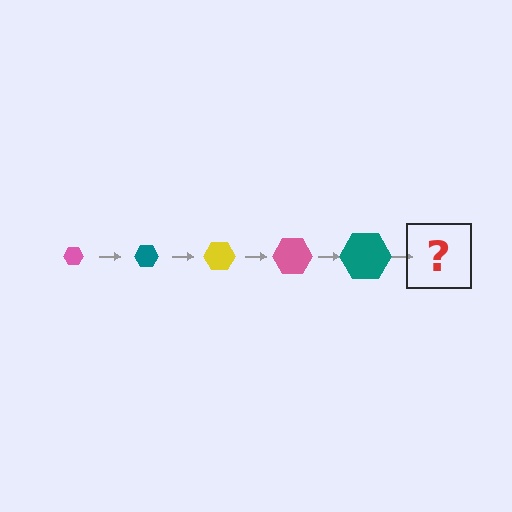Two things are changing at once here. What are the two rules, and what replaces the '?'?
The two rules are that the hexagon grows larger each step and the color cycles through pink, teal, and yellow. The '?' should be a yellow hexagon, larger than the previous one.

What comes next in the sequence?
The next element should be a yellow hexagon, larger than the previous one.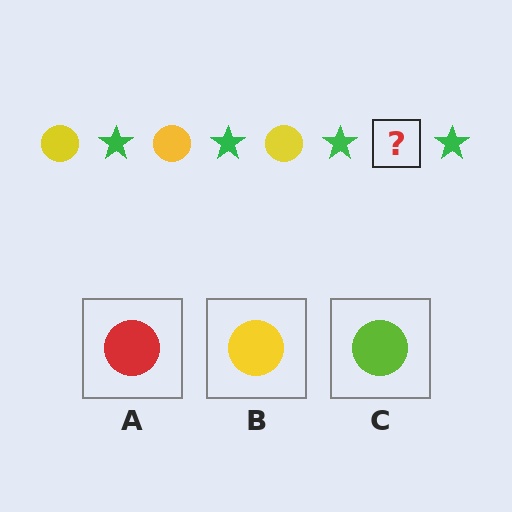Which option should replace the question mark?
Option B.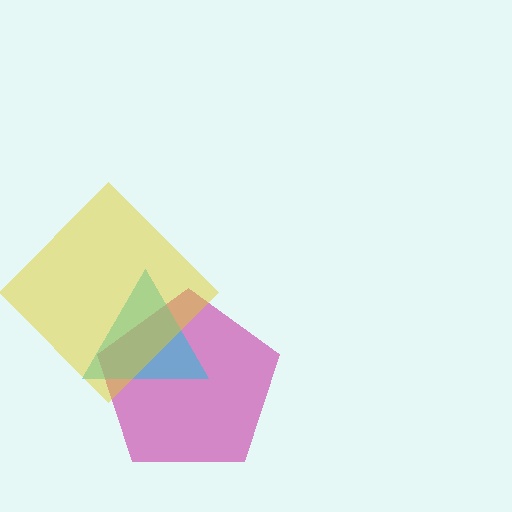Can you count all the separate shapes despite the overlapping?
Yes, there are 3 separate shapes.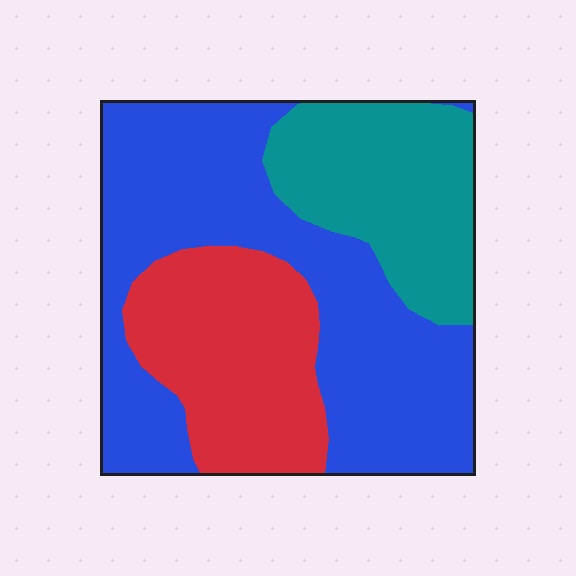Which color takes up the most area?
Blue, at roughly 50%.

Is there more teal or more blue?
Blue.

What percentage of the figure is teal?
Teal takes up about one quarter (1/4) of the figure.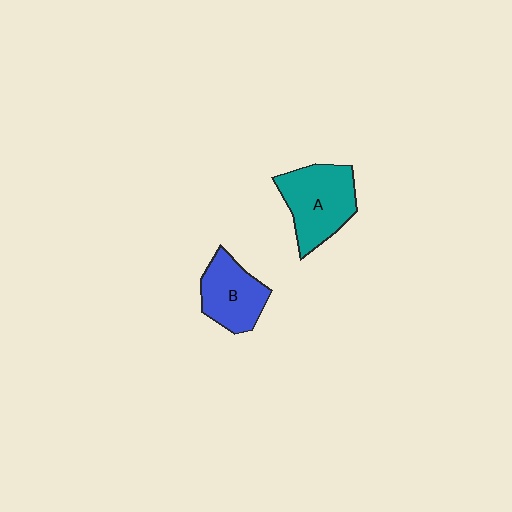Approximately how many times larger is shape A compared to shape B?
Approximately 1.3 times.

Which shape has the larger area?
Shape A (teal).